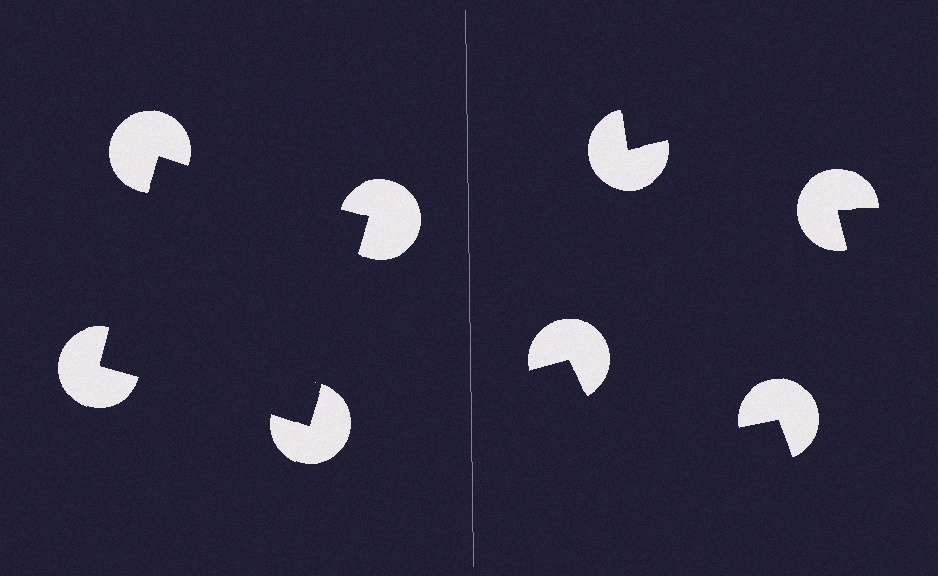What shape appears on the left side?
An illusory square.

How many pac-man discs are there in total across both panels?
8 — 4 on each side.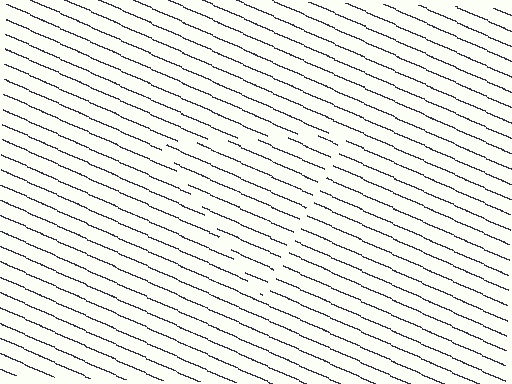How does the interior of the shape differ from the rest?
The interior of the shape contains the same grating, shifted by half a period — the contour is defined by the phase discontinuity where line-ends from the inner and outer gratings abut.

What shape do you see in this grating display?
An illusory triangle. The interior of the shape contains the same grating, shifted by half a period — the contour is defined by the phase discontinuity where line-ends from the inner and outer gratings abut.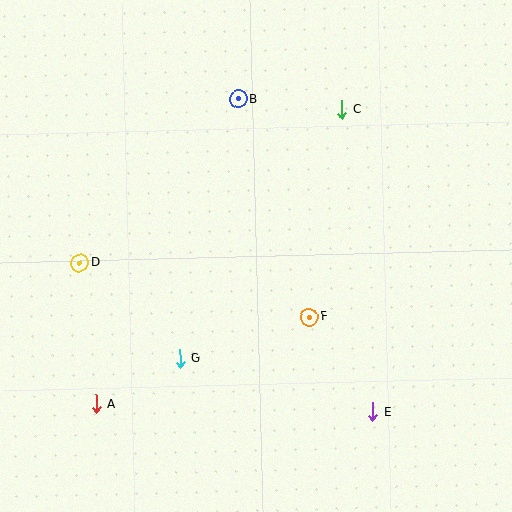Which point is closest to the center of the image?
Point F at (309, 317) is closest to the center.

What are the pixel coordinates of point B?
Point B is at (238, 99).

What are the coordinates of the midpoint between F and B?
The midpoint between F and B is at (274, 208).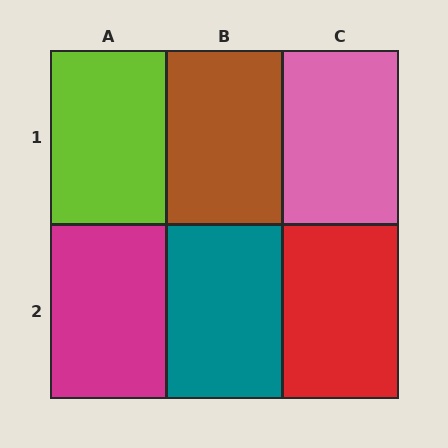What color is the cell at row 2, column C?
Red.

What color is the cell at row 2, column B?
Teal.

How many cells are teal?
1 cell is teal.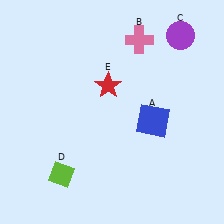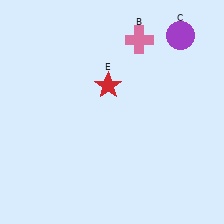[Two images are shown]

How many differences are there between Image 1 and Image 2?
There are 2 differences between the two images.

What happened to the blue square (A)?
The blue square (A) was removed in Image 2. It was in the bottom-right area of Image 1.